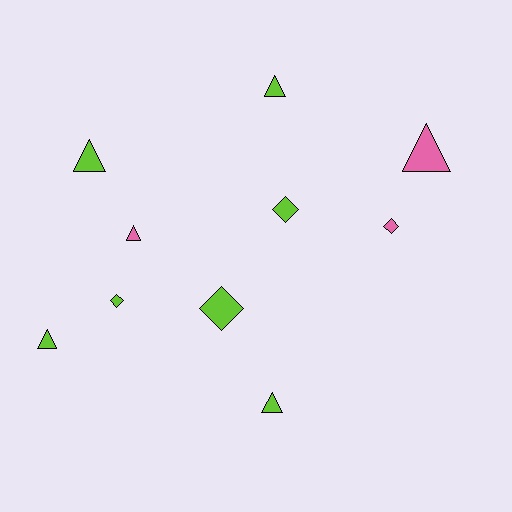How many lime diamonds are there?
There are 3 lime diamonds.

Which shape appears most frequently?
Triangle, with 6 objects.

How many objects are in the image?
There are 10 objects.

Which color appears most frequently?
Lime, with 7 objects.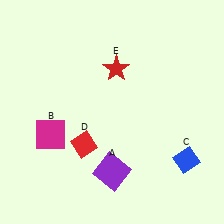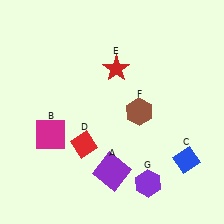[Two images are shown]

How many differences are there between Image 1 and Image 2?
There are 2 differences between the two images.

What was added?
A brown hexagon (F), a purple hexagon (G) were added in Image 2.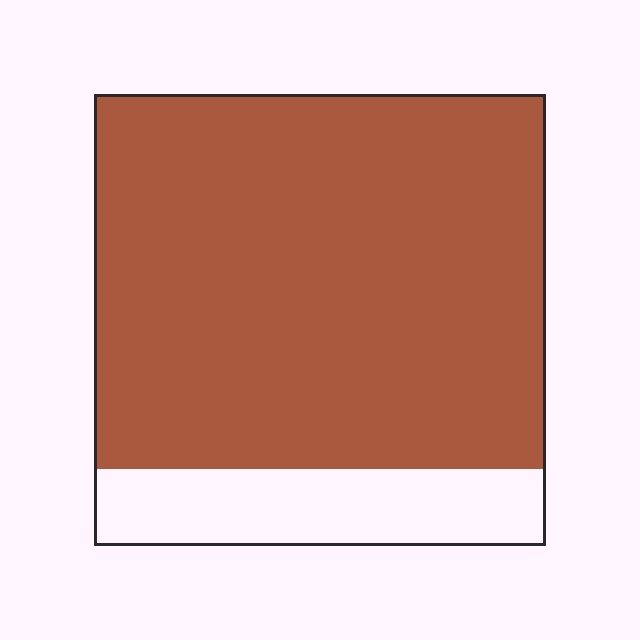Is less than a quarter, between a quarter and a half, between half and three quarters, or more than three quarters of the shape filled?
More than three quarters.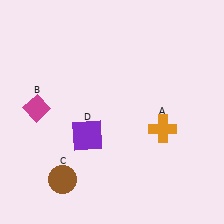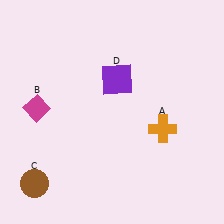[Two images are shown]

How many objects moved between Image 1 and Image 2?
2 objects moved between the two images.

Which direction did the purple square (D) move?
The purple square (D) moved up.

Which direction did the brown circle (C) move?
The brown circle (C) moved left.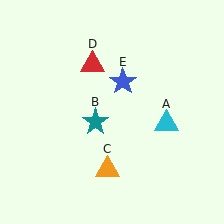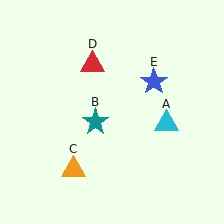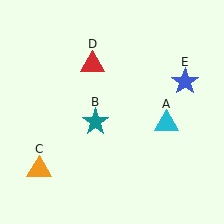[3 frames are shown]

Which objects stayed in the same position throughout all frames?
Cyan triangle (object A) and teal star (object B) and red triangle (object D) remained stationary.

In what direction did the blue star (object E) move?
The blue star (object E) moved right.